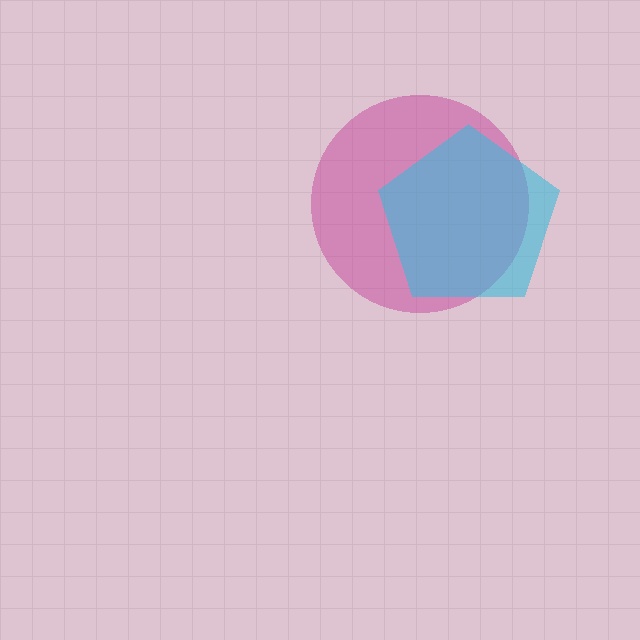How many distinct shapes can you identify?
There are 2 distinct shapes: a magenta circle, a cyan pentagon.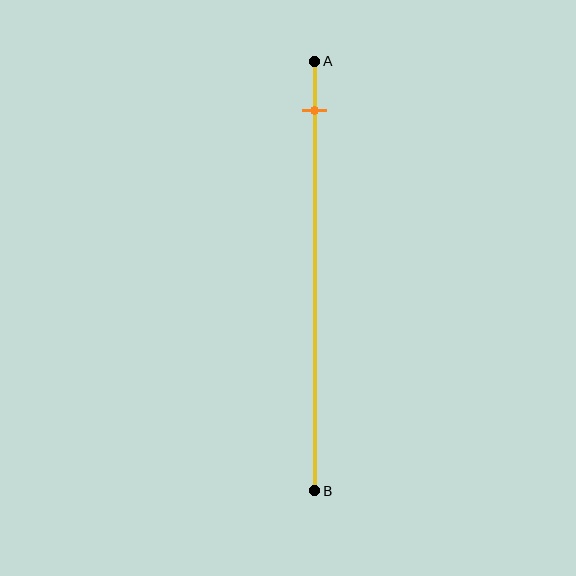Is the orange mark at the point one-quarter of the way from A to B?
No, the mark is at about 10% from A, not at the 25% one-quarter point.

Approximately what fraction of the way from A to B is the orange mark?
The orange mark is approximately 10% of the way from A to B.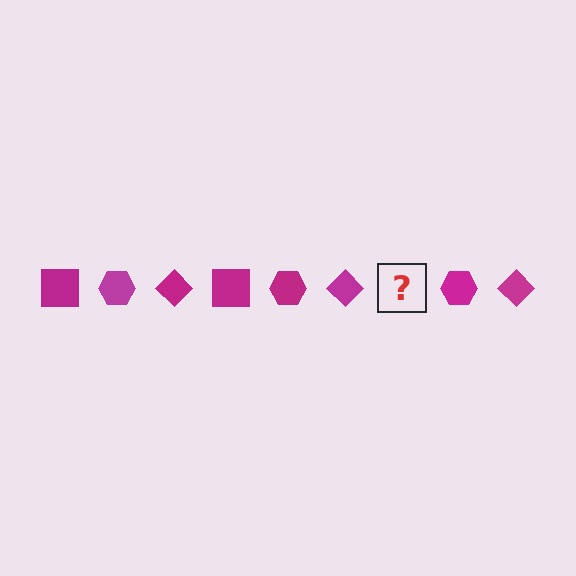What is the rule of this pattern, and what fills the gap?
The rule is that the pattern cycles through square, hexagon, diamond shapes in magenta. The gap should be filled with a magenta square.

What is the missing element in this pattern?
The missing element is a magenta square.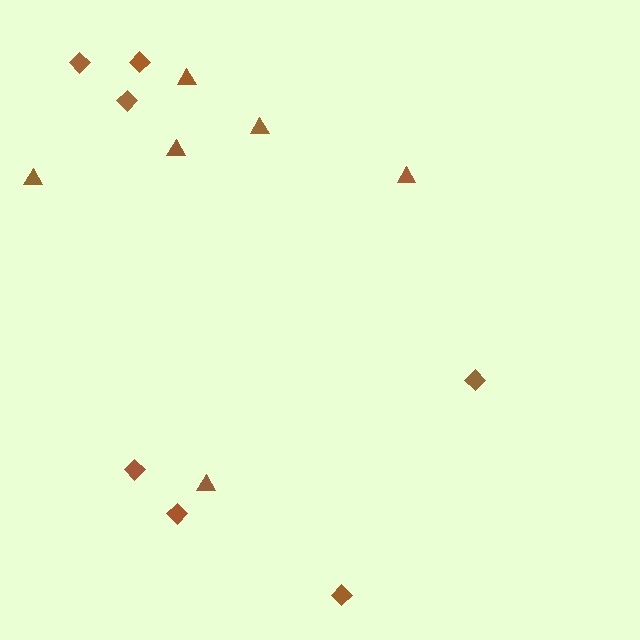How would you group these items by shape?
There are 2 groups: one group of triangles (6) and one group of diamonds (7).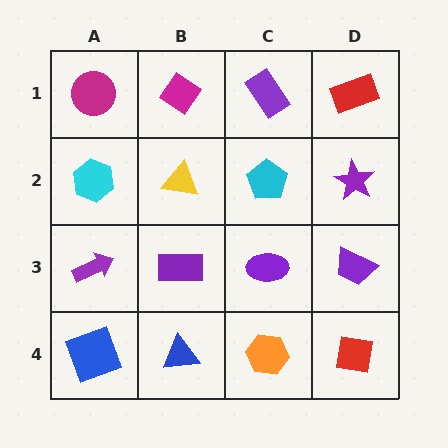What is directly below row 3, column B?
A blue triangle.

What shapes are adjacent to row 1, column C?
A cyan pentagon (row 2, column C), a magenta diamond (row 1, column B), a red rectangle (row 1, column D).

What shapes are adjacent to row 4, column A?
A purple arrow (row 3, column A), a blue triangle (row 4, column B).